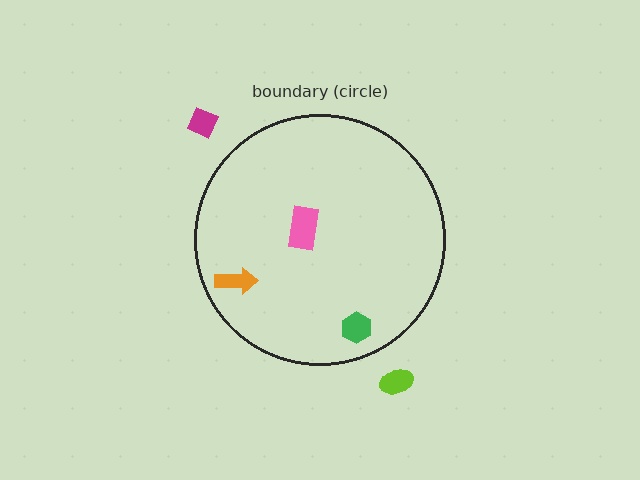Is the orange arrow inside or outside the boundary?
Inside.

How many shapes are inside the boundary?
3 inside, 2 outside.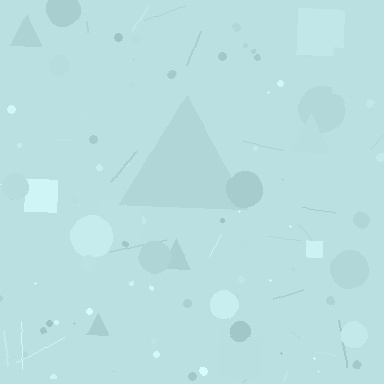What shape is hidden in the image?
A triangle is hidden in the image.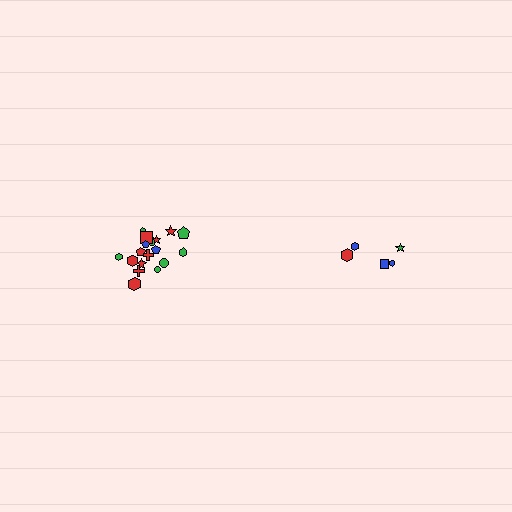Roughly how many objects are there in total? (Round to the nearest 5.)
Roughly 25 objects in total.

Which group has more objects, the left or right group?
The left group.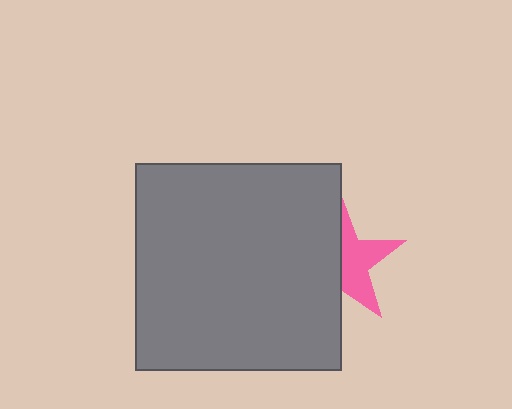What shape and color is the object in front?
The object in front is a gray square.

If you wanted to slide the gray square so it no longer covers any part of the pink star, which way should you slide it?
Slide it left — that is the most direct way to separate the two shapes.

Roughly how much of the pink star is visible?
About half of it is visible (roughly 49%).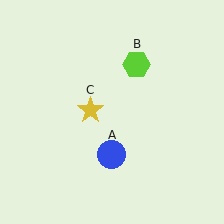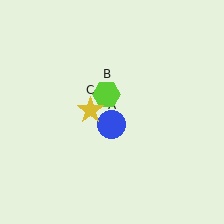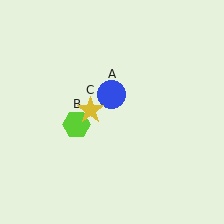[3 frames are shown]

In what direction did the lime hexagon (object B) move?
The lime hexagon (object B) moved down and to the left.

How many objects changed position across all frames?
2 objects changed position: blue circle (object A), lime hexagon (object B).